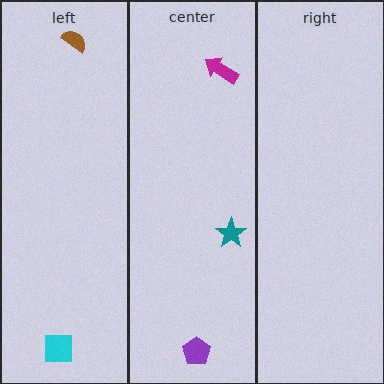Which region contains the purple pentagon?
The center region.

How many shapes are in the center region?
3.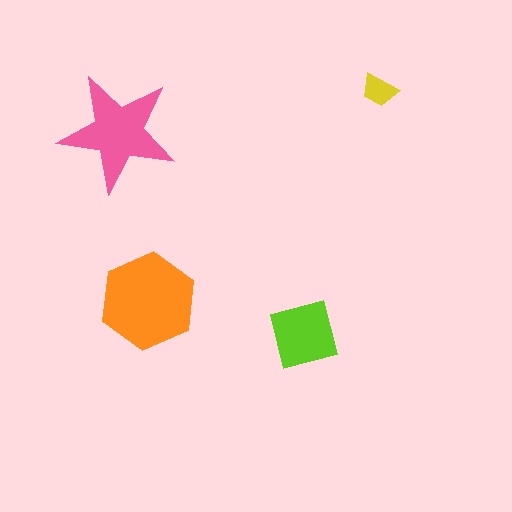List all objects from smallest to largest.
The yellow trapezoid, the lime square, the pink star, the orange hexagon.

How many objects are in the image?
There are 4 objects in the image.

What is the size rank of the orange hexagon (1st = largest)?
1st.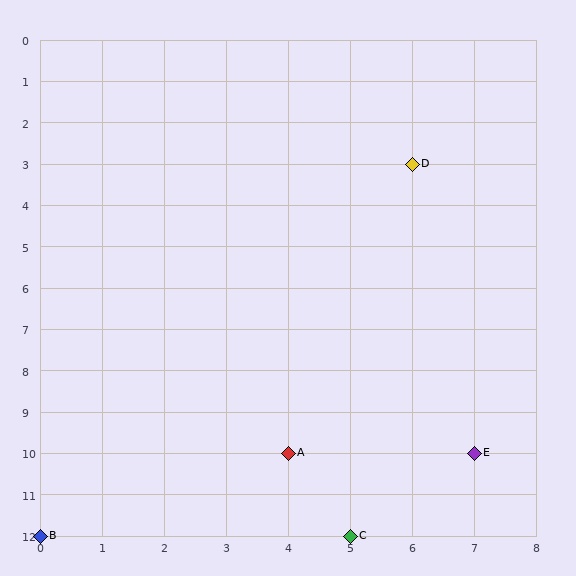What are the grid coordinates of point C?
Point C is at grid coordinates (5, 12).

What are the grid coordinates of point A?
Point A is at grid coordinates (4, 10).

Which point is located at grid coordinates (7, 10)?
Point E is at (7, 10).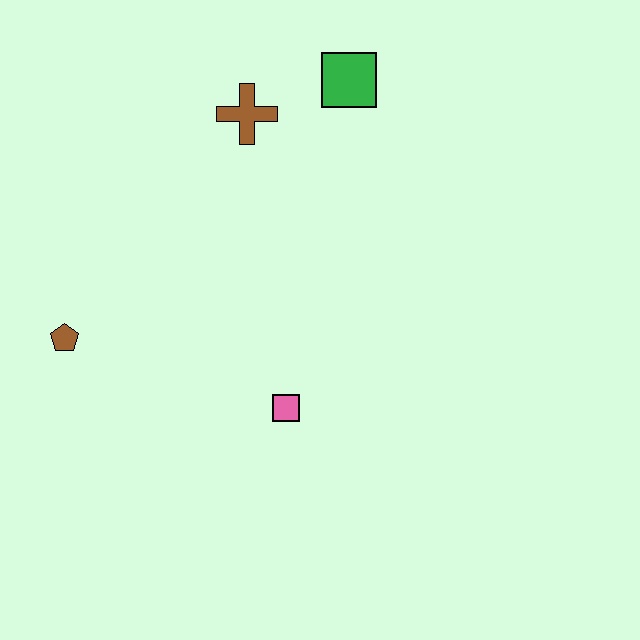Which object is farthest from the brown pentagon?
The green square is farthest from the brown pentagon.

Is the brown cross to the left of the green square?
Yes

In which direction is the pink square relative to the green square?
The pink square is below the green square.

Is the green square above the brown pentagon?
Yes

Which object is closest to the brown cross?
The green square is closest to the brown cross.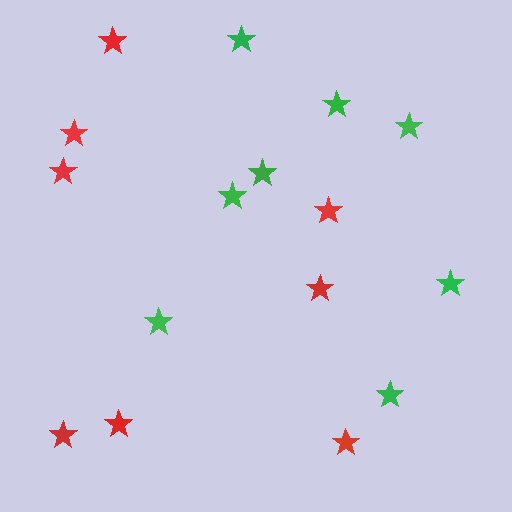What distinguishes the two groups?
There are 2 groups: one group of red stars (8) and one group of green stars (8).